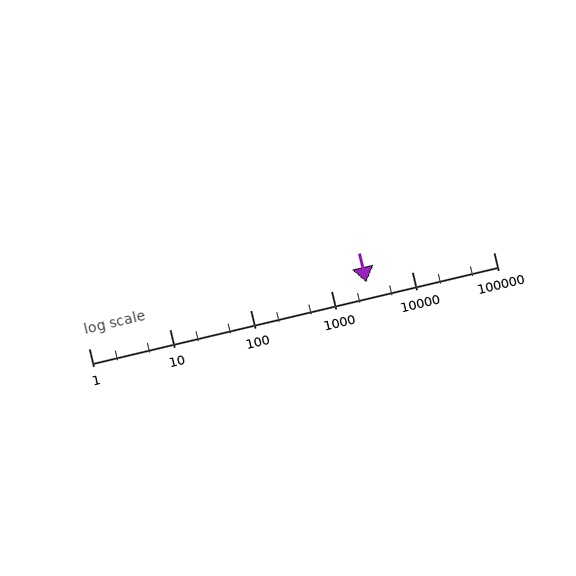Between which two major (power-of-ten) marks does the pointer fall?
The pointer is between 1000 and 10000.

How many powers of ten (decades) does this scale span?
The scale spans 5 decades, from 1 to 100000.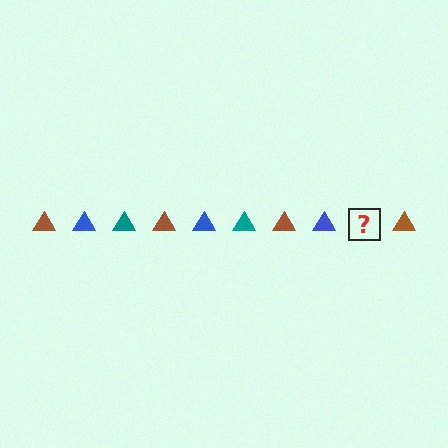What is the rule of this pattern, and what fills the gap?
The rule is that the pattern cycles through brown, blue, teal triangles. The gap should be filled with a teal triangle.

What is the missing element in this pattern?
The missing element is a teal triangle.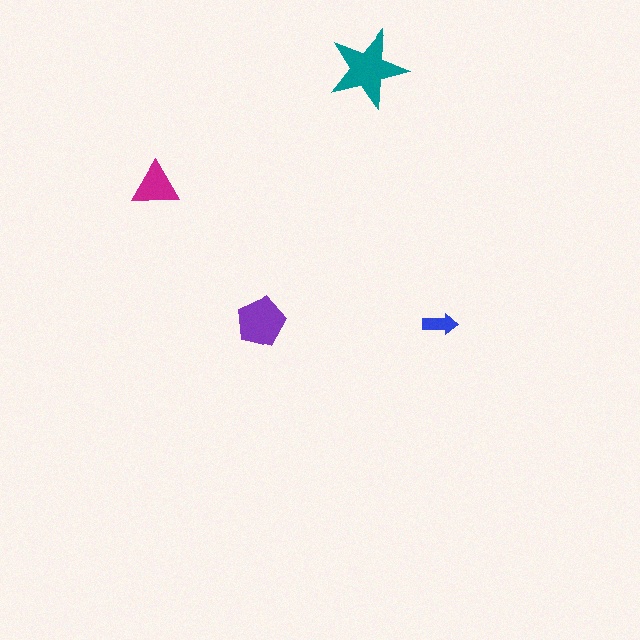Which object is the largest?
The teal star.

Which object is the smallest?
The blue arrow.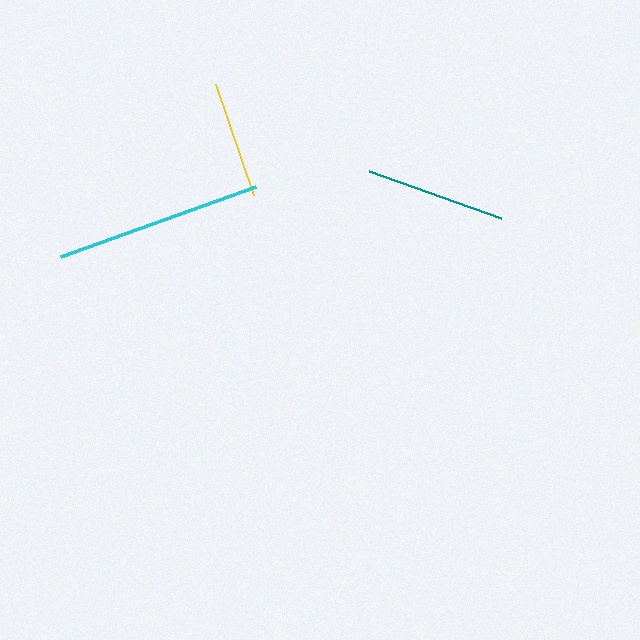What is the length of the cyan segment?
The cyan segment is approximately 207 pixels long.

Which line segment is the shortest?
The yellow line is the shortest at approximately 117 pixels.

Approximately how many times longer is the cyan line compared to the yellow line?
The cyan line is approximately 1.8 times the length of the yellow line.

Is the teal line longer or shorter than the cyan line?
The cyan line is longer than the teal line.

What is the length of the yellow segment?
The yellow segment is approximately 117 pixels long.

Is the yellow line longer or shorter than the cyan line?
The cyan line is longer than the yellow line.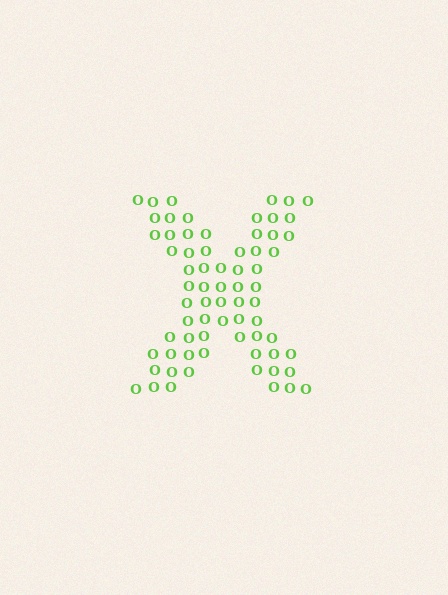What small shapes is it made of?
It is made of small letter O's.